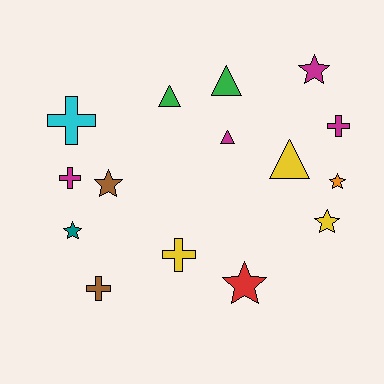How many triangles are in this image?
There are 4 triangles.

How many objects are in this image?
There are 15 objects.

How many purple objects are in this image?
There are no purple objects.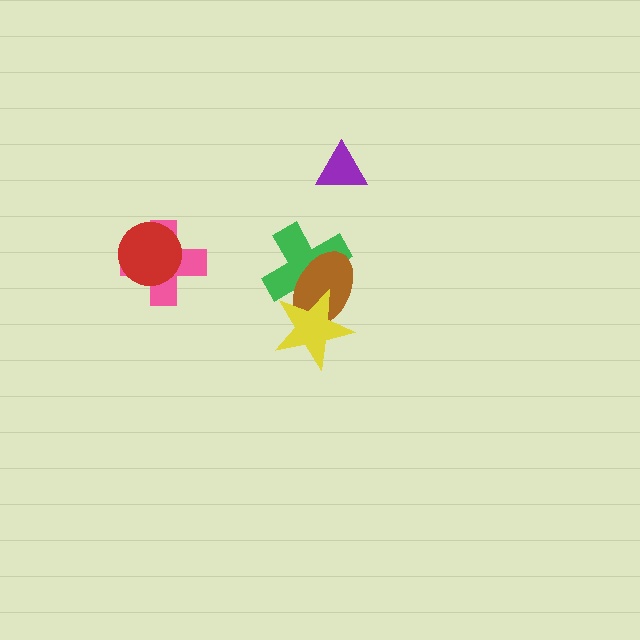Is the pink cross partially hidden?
Yes, it is partially covered by another shape.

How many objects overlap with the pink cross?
1 object overlaps with the pink cross.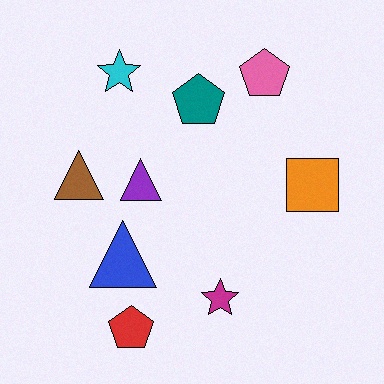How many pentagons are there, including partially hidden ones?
There are 3 pentagons.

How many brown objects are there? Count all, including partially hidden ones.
There is 1 brown object.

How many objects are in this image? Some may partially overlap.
There are 9 objects.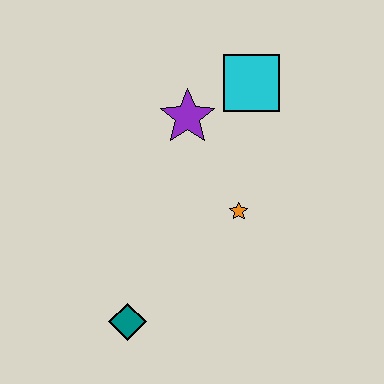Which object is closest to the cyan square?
The purple star is closest to the cyan square.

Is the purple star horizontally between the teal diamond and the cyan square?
Yes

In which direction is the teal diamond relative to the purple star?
The teal diamond is below the purple star.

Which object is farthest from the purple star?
The teal diamond is farthest from the purple star.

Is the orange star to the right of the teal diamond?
Yes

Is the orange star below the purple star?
Yes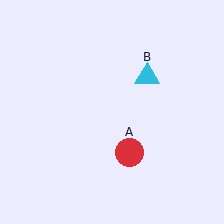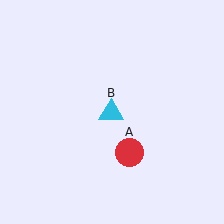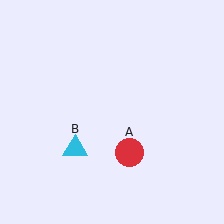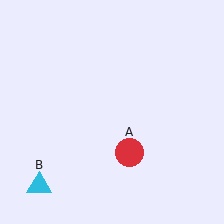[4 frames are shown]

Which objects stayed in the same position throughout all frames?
Red circle (object A) remained stationary.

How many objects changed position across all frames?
1 object changed position: cyan triangle (object B).